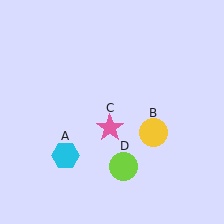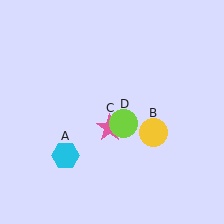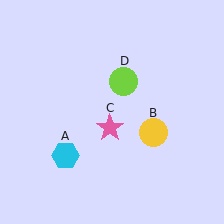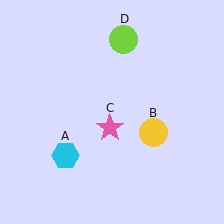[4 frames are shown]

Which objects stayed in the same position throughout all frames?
Cyan hexagon (object A) and yellow circle (object B) and pink star (object C) remained stationary.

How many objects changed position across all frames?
1 object changed position: lime circle (object D).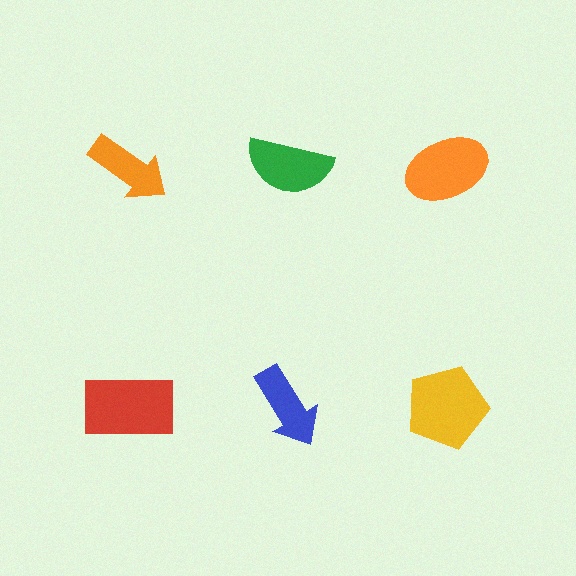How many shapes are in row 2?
3 shapes.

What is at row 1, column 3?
An orange ellipse.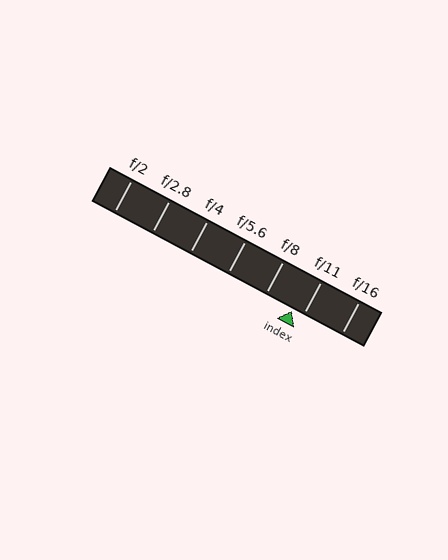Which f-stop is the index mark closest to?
The index mark is closest to f/11.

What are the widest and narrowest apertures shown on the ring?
The widest aperture shown is f/2 and the narrowest is f/16.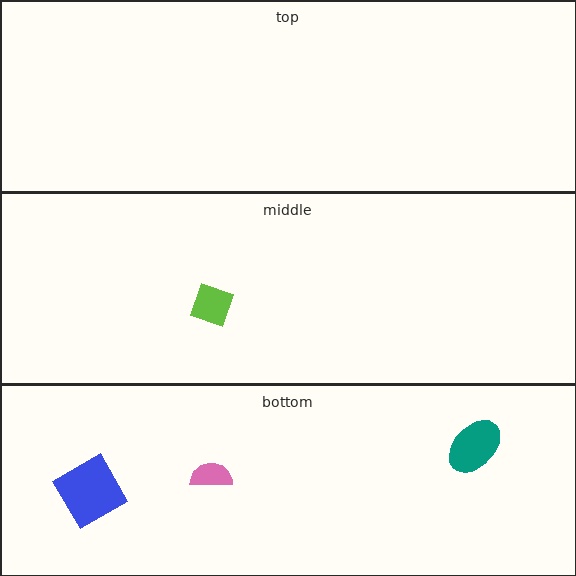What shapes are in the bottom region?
The pink semicircle, the teal ellipse, the blue diamond.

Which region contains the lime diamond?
The middle region.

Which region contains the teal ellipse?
The bottom region.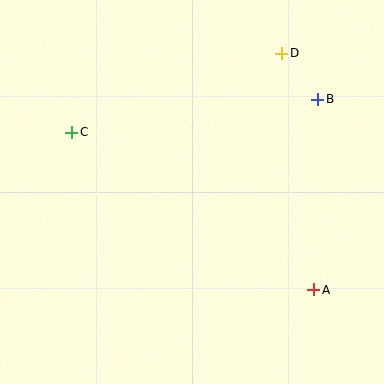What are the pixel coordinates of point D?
Point D is at (282, 53).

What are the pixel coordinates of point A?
Point A is at (314, 290).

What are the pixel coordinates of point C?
Point C is at (72, 132).